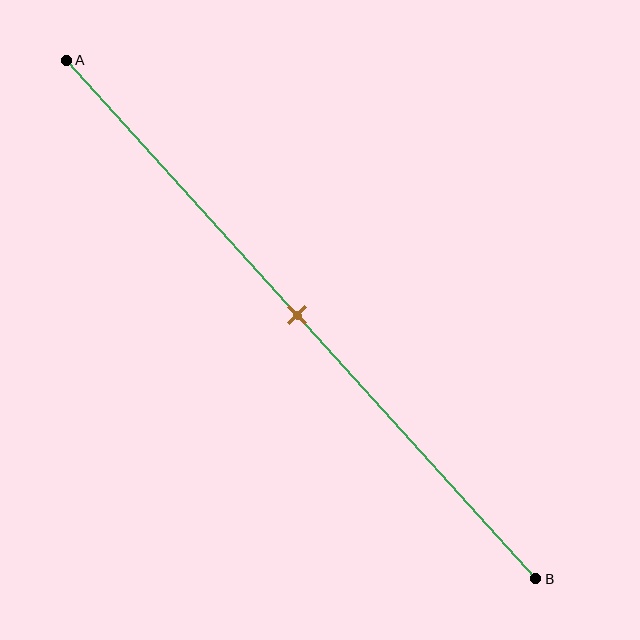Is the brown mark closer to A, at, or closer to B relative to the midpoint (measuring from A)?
The brown mark is approximately at the midpoint of segment AB.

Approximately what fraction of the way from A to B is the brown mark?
The brown mark is approximately 50% of the way from A to B.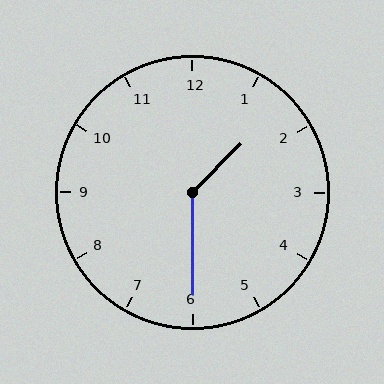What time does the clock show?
1:30.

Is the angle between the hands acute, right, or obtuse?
It is obtuse.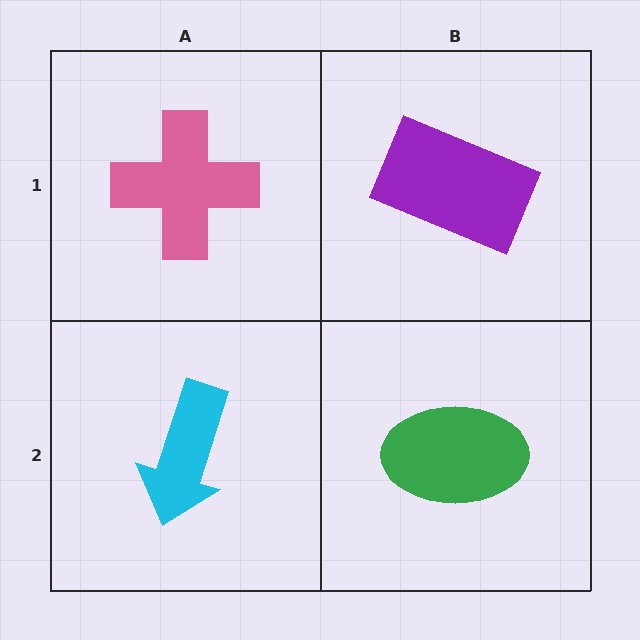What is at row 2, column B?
A green ellipse.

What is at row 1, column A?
A pink cross.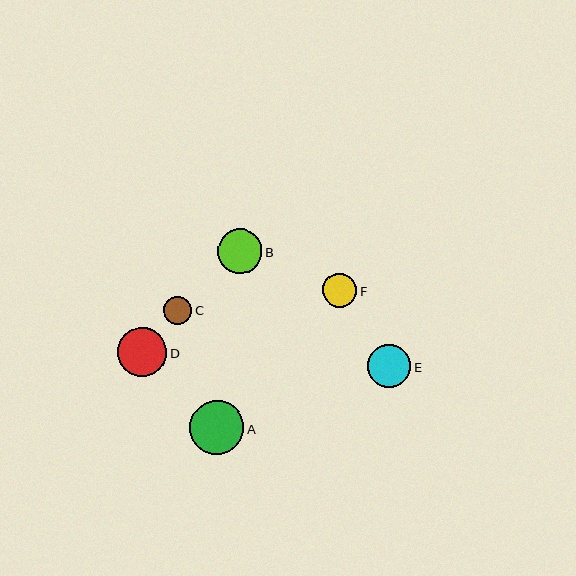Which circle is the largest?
Circle A is the largest with a size of approximately 54 pixels.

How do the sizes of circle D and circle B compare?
Circle D and circle B are approximately the same size.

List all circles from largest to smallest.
From largest to smallest: A, D, B, E, F, C.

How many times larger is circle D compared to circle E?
Circle D is approximately 1.1 times the size of circle E.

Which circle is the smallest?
Circle C is the smallest with a size of approximately 28 pixels.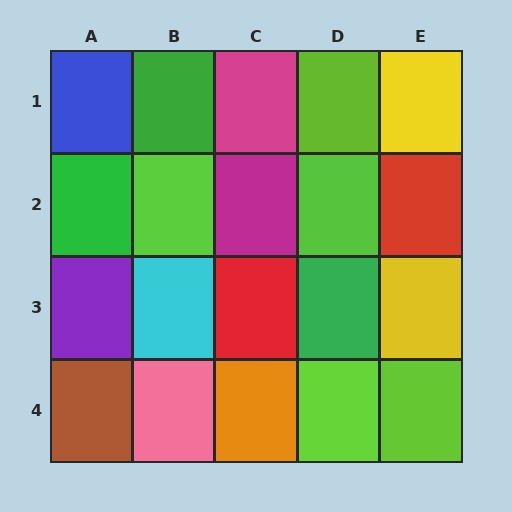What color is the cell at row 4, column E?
Lime.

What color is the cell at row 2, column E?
Red.